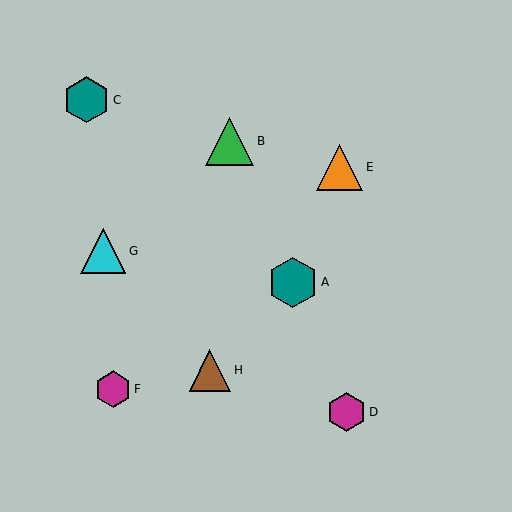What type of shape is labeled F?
Shape F is a magenta hexagon.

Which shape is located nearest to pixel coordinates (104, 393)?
The magenta hexagon (labeled F) at (113, 389) is nearest to that location.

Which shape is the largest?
The teal hexagon (labeled A) is the largest.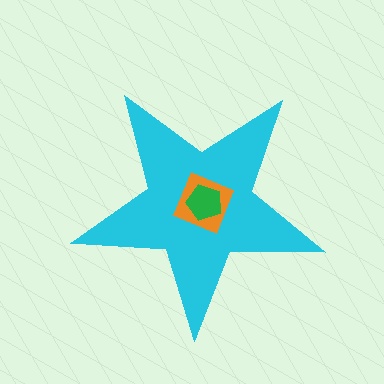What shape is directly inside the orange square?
The green pentagon.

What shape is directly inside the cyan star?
The orange square.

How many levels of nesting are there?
3.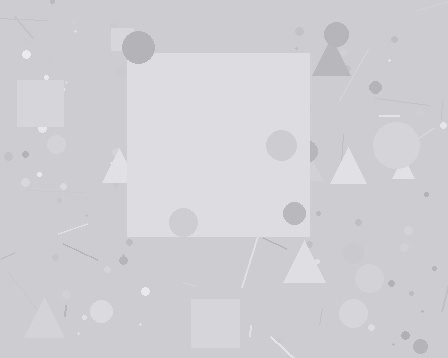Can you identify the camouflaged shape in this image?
The camouflaged shape is a square.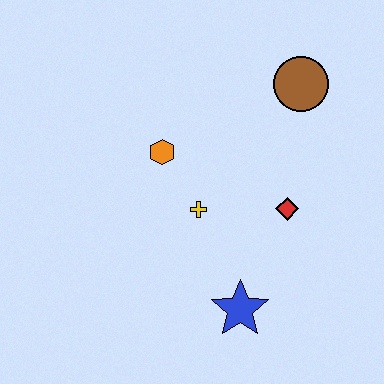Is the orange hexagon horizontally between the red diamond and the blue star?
No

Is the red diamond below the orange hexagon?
Yes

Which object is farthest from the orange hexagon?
The blue star is farthest from the orange hexagon.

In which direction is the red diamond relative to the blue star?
The red diamond is above the blue star.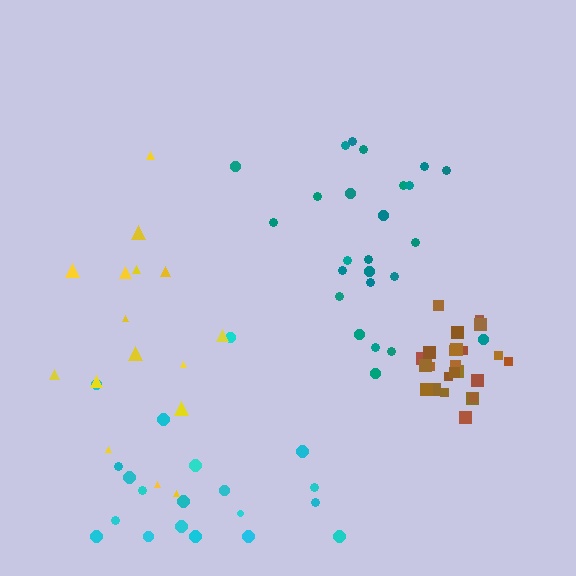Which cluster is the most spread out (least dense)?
Yellow.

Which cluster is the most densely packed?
Brown.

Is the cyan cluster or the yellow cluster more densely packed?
Cyan.